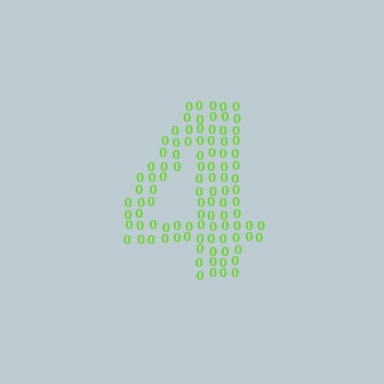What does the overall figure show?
The overall figure shows the digit 4.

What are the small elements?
The small elements are digit 0's.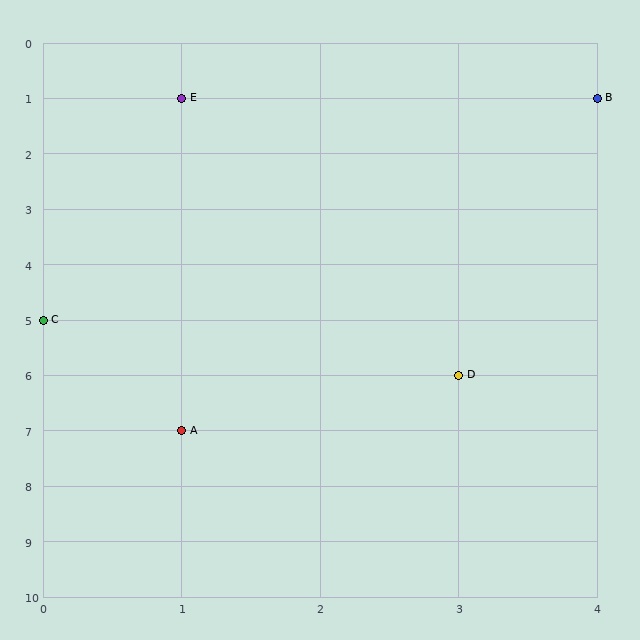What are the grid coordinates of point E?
Point E is at grid coordinates (1, 1).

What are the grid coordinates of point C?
Point C is at grid coordinates (0, 5).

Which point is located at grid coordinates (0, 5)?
Point C is at (0, 5).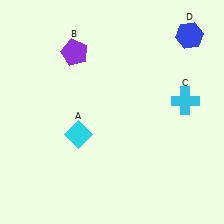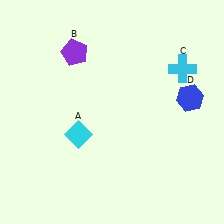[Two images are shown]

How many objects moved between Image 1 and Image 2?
2 objects moved between the two images.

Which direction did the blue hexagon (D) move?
The blue hexagon (D) moved down.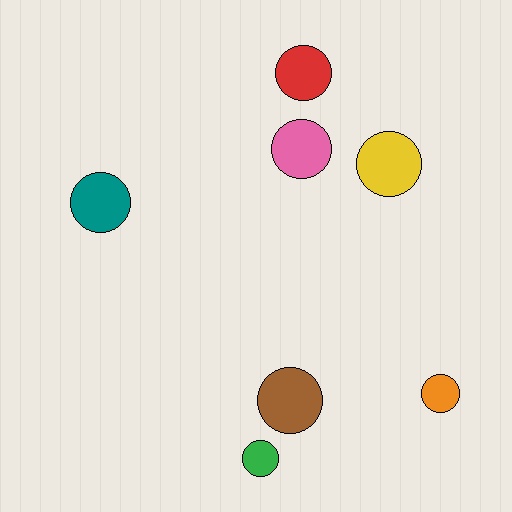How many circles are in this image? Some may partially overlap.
There are 7 circles.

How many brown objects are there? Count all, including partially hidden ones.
There is 1 brown object.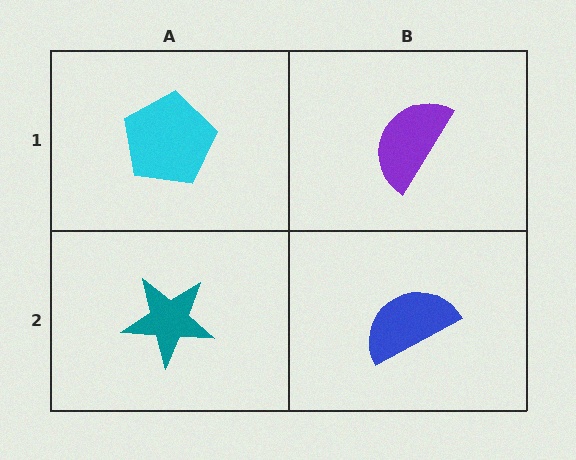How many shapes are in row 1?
2 shapes.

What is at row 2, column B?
A blue semicircle.